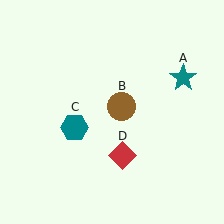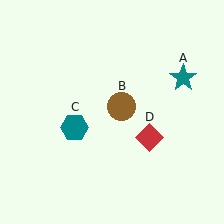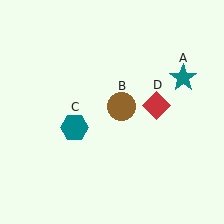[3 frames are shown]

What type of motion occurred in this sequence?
The red diamond (object D) rotated counterclockwise around the center of the scene.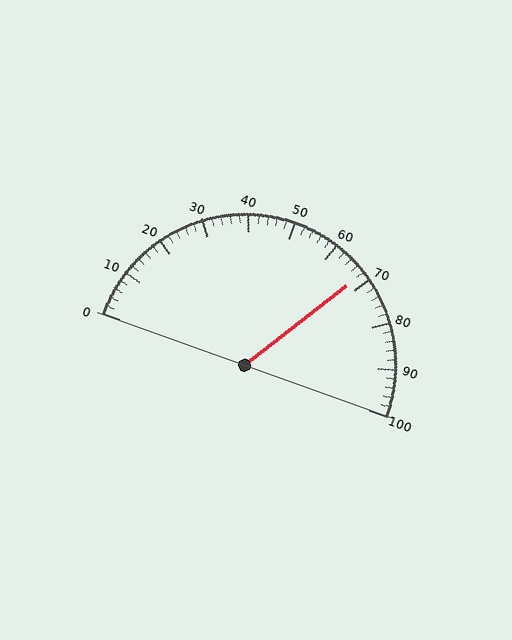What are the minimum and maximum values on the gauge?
The gauge ranges from 0 to 100.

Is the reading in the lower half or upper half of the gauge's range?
The reading is in the upper half of the range (0 to 100).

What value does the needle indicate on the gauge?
The needle indicates approximately 68.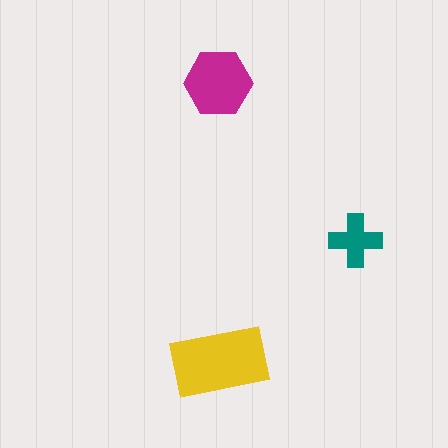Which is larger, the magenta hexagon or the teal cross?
The magenta hexagon.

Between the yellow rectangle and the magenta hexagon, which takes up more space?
The yellow rectangle.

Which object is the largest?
The yellow rectangle.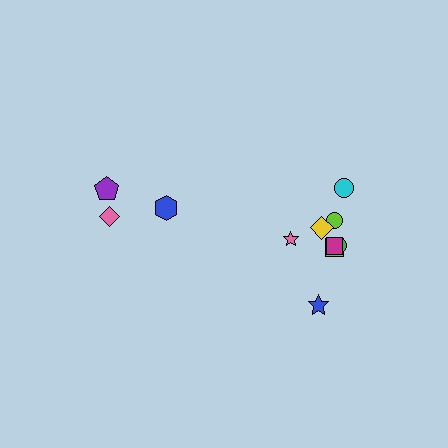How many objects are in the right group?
There are 8 objects.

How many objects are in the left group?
There are 3 objects.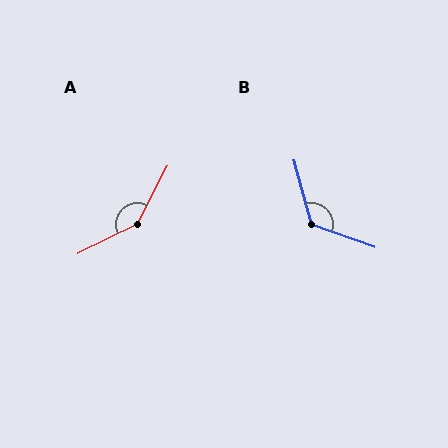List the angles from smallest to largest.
B (125°), A (143°).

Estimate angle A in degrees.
Approximately 143 degrees.